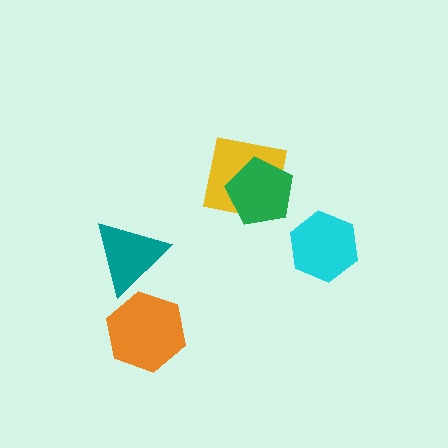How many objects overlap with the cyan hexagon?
0 objects overlap with the cyan hexagon.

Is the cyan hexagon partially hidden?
No, no other shape covers it.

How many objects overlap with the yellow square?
1 object overlaps with the yellow square.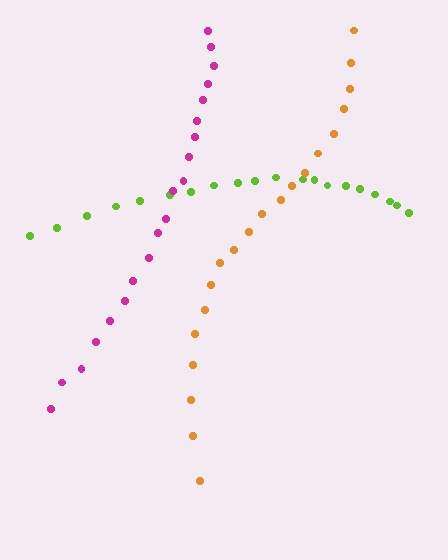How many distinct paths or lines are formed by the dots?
There are 3 distinct paths.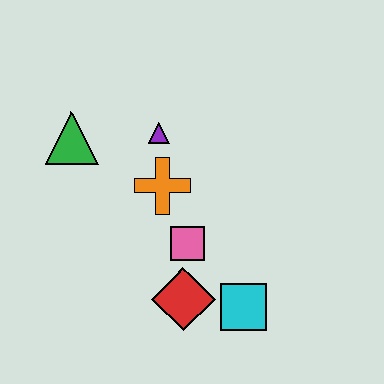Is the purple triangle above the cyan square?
Yes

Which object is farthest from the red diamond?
The green triangle is farthest from the red diamond.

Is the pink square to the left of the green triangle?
No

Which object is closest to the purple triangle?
The orange cross is closest to the purple triangle.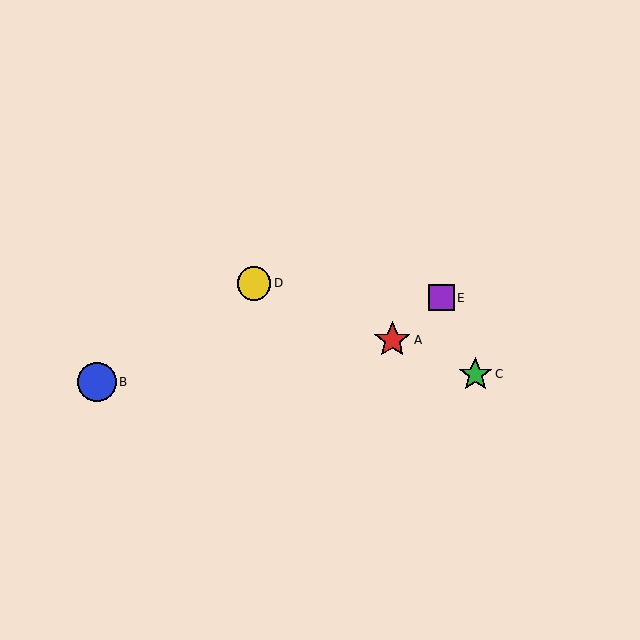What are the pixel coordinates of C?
Object C is at (475, 374).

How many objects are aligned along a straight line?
3 objects (A, C, D) are aligned along a straight line.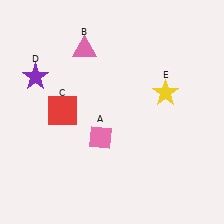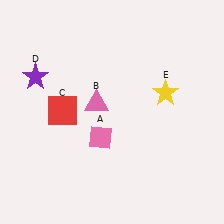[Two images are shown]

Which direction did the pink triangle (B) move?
The pink triangle (B) moved down.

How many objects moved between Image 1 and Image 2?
1 object moved between the two images.